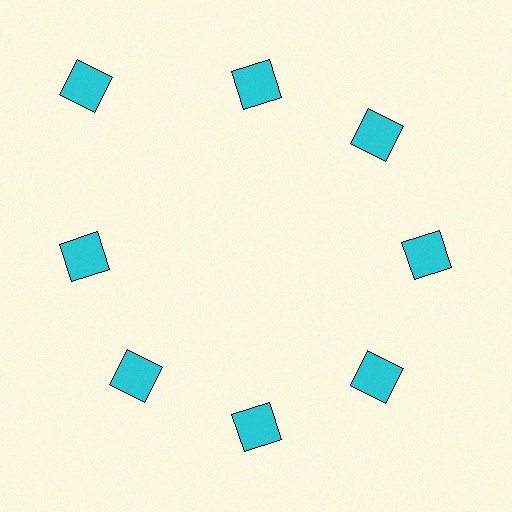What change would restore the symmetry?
The symmetry would be restored by moving it inward, back onto the ring so that all 8 squares sit at equal angles and equal distance from the center.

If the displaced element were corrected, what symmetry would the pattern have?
It would have 8-fold rotational symmetry — the pattern would map onto itself every 45 degrees.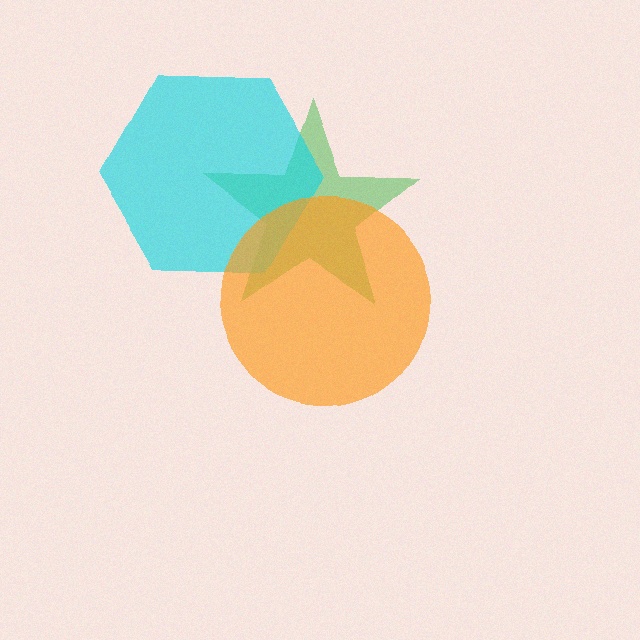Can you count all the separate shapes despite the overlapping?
Yes, there are 3 separate shapes.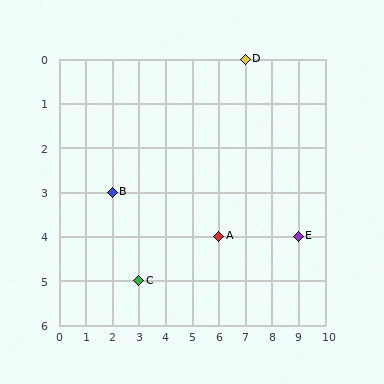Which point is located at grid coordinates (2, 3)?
Point B is at (2, 3).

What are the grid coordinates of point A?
Point A is at grid coordinates (6, 4).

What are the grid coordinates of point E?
Point E is at grid coordinates (9, 4).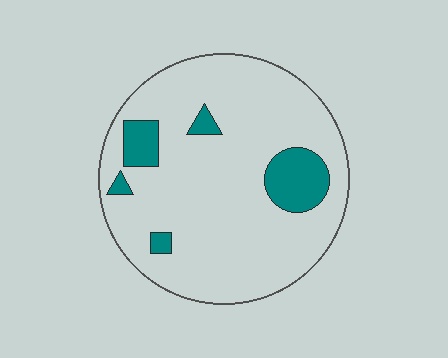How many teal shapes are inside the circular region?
5.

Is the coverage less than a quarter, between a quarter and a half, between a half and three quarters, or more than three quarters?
Less than a quarter.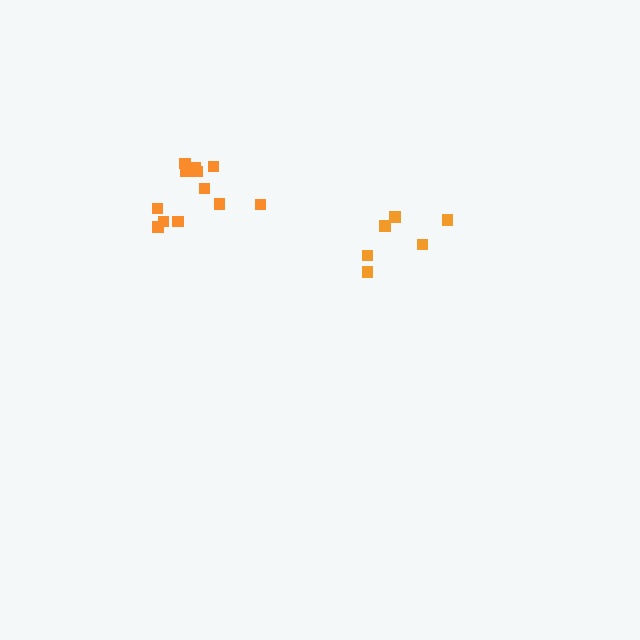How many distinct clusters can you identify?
There are 2 distinct clusters.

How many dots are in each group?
Group 1: 6 dots, Group 2: 12 dots (18 total).